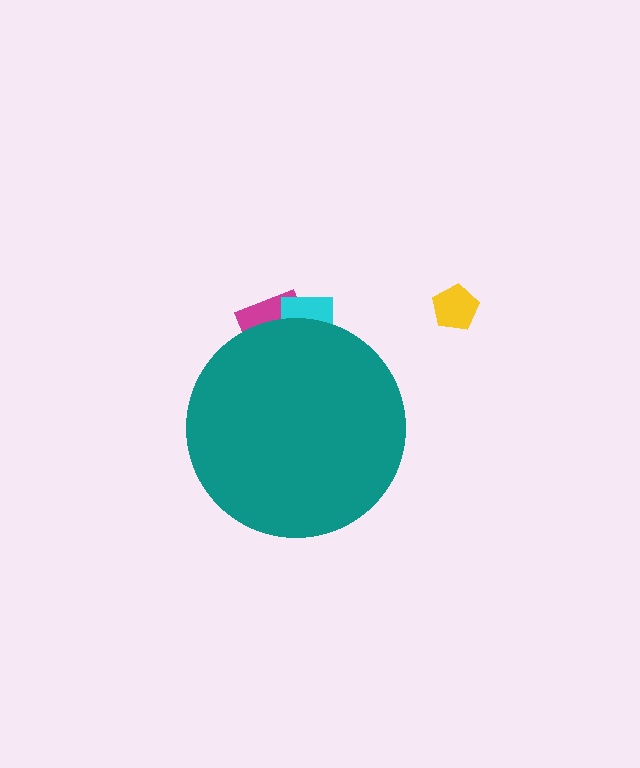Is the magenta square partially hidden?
Yes, the magenta square is partially hidden behind the teal circle.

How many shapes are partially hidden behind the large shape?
2 shapes are partially hidden.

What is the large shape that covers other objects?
A teal circle.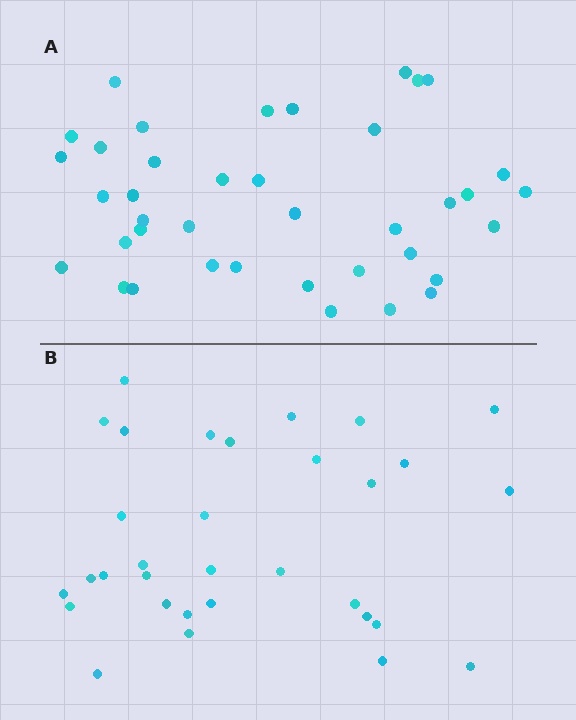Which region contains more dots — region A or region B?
Region A (the top region) has more dots.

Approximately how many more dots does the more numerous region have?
Region A has roughly 8 or so more dots than region B.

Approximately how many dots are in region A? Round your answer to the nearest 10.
About 40 dots. (The exact count is 39, which rounds to 40.)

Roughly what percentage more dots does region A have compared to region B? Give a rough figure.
About 20% more.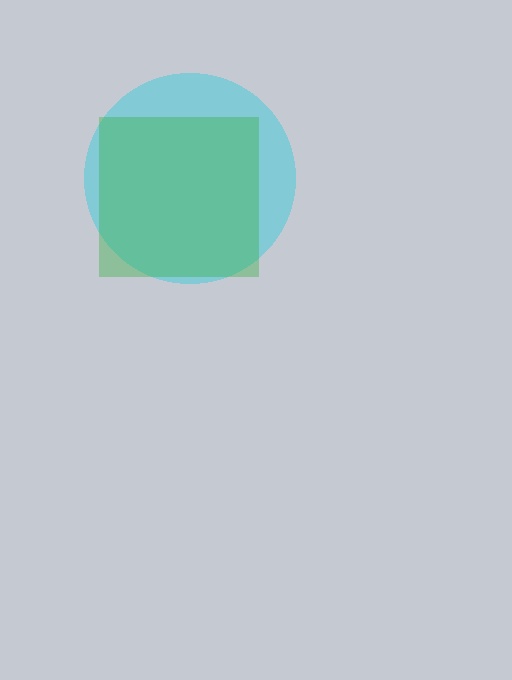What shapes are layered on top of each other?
The layered shapes are: a cyan circle, a green square.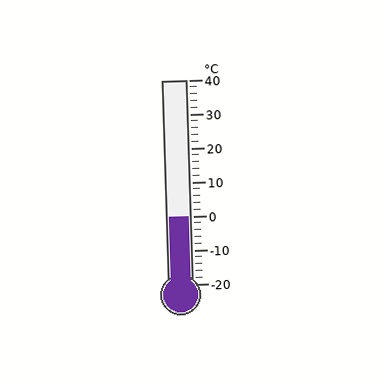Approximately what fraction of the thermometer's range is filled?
The thermometer is filled to approximately 35% of its range.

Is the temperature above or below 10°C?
The temperature is below 10°C.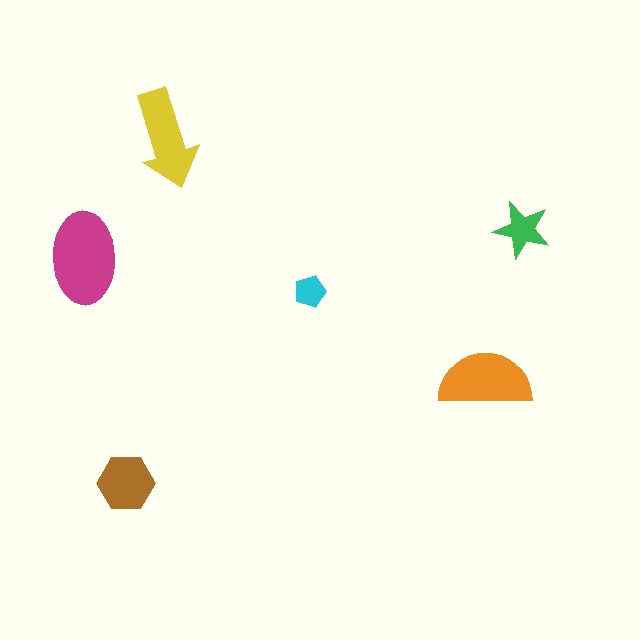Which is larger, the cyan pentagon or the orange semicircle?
The orange semicircle.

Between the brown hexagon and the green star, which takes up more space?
The brown hexagon.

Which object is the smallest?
The cyan pentagon.